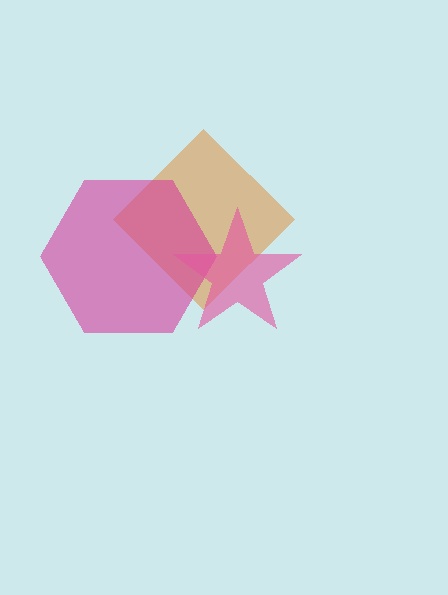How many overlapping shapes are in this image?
There are 3 overlapping shapes in the image.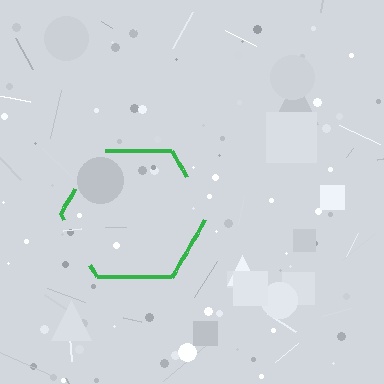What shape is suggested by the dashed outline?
The dashed outline suggests a hexagon.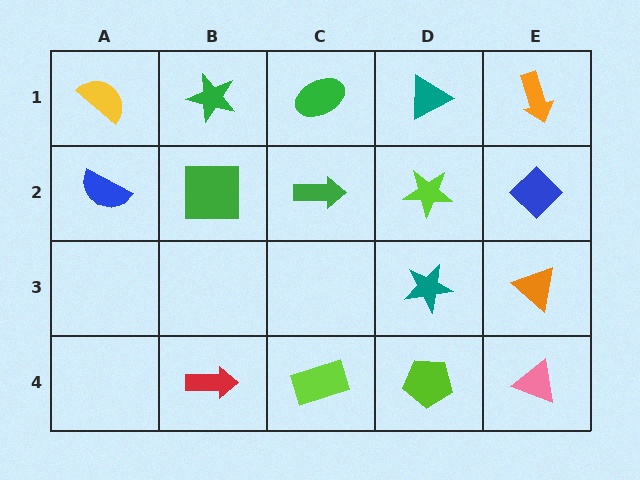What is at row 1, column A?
A yellow semicircle.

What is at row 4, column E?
A pink triangle.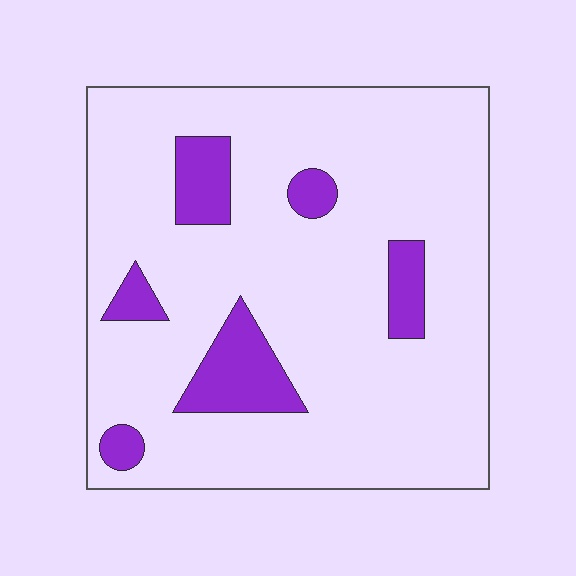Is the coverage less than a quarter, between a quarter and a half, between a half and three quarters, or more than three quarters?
Less than a quarter.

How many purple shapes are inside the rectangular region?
6.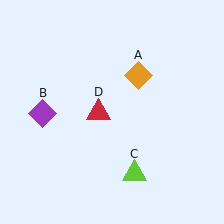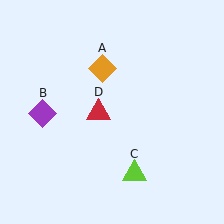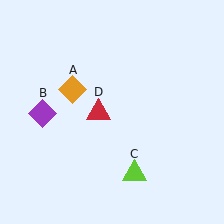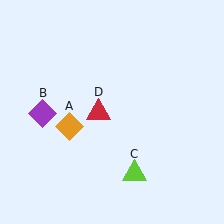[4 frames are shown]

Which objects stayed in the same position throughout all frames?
Purple diamond (object B) and lime triangle (object C) and red triangle (object D) remained stationary.